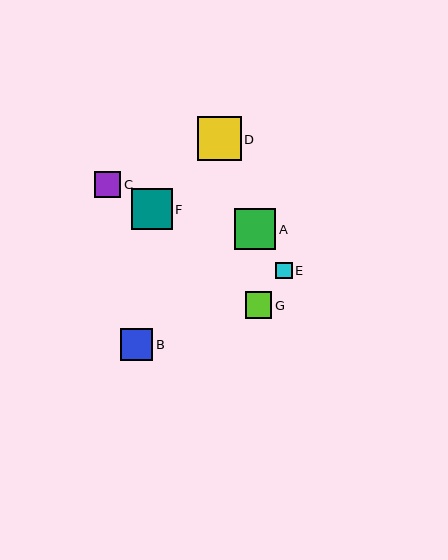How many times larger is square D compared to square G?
Square D is approximately 1.6 times the size of square G.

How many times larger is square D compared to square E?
Square D is approximately 2.7 times the size of square E.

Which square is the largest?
Square D is the largest with a size of approximately 44 pixels.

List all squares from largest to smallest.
From largest to smallest: D, A, F, B, G, C, E.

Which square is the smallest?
Square E is the smallest with a size of approximately 16 pixels.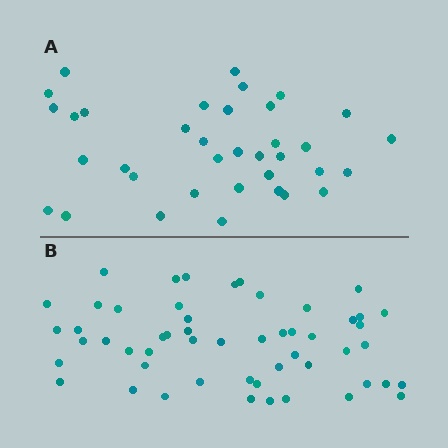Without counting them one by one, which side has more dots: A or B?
Region B (the bottom region) has more dots.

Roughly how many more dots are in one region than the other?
Region B has approximately 15 more dots than region A.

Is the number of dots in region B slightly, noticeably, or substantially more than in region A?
Region B has substantially more. The ratio is roughly 1.5 to 1.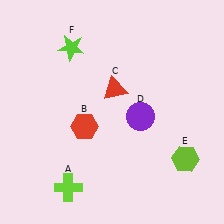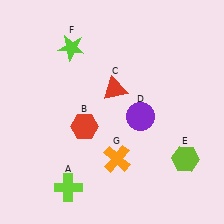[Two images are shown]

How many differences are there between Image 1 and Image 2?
There is 1 difference between the two images.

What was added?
An orange cross (G) was added in Image 2.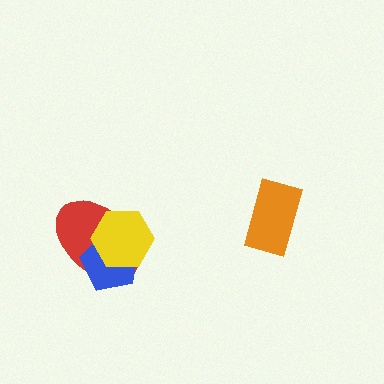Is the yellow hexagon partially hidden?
No, no other shape covers it.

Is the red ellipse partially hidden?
Yes, it is partially covered by another shape.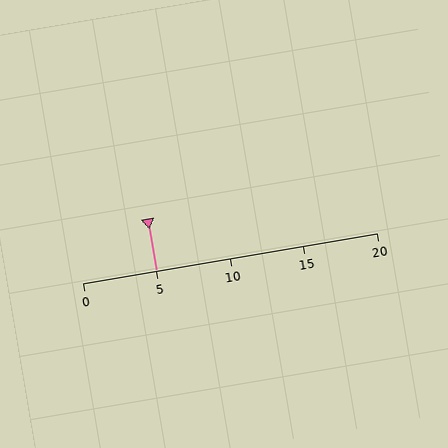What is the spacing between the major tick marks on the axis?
The major ticks are spaced 5 apart.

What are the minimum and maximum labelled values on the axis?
The axis runs from 0 to 20.